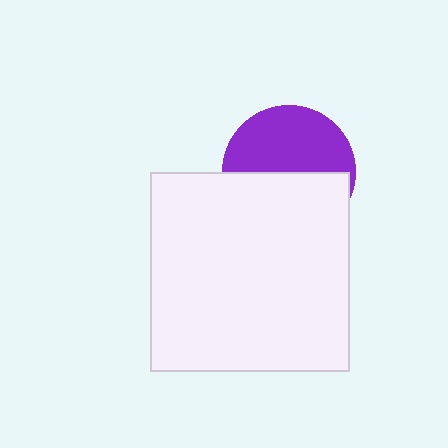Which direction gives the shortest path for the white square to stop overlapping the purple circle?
Moving down gives the shortest separation.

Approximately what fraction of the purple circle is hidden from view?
Roughly 50% of the purple circle is hidden behind the white square.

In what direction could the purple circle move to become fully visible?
The purple circle could move up. That would shift it out from behind the white square entirely.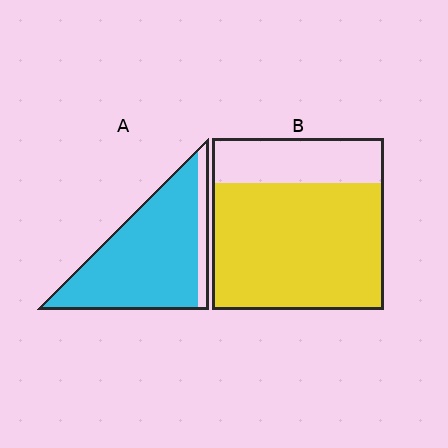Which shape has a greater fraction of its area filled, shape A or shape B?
Shape A.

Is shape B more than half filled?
Yes.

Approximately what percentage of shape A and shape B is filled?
A is approximately 90% and B is approximately 75%.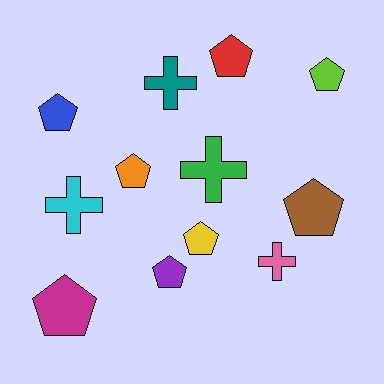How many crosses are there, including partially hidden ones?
There are 4 crosses.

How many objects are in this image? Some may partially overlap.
There are 12 objects.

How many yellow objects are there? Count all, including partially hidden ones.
There is 1 yellow object.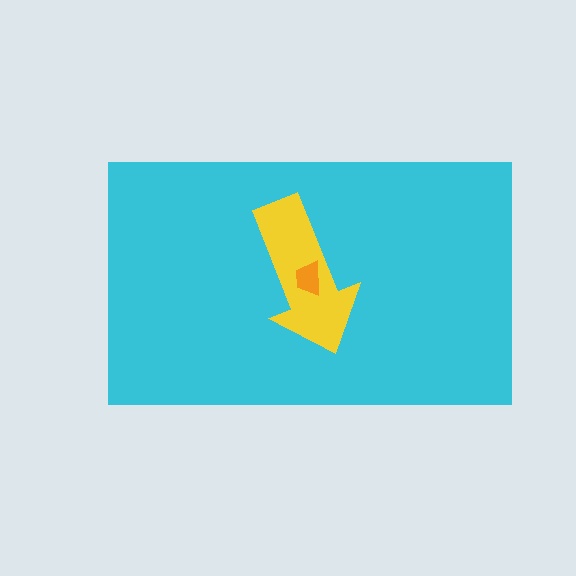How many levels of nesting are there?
3.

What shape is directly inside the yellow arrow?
The orange trapezoid.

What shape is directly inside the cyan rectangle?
The yellow arrow.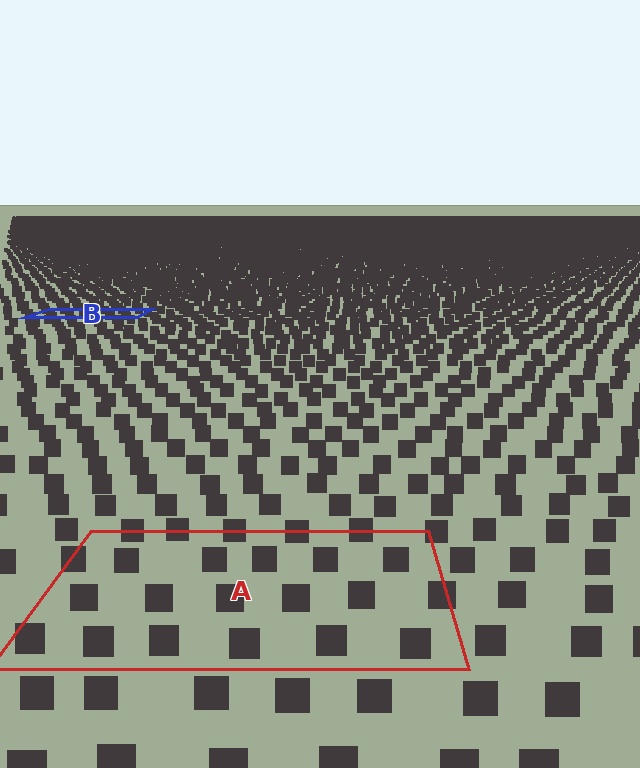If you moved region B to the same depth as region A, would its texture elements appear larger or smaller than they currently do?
They would appear larger. At a closer depth, the same texture elements are projected at a bigger on-screen size.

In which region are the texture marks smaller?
The texture marks are smaller in region B, because it is farther away.